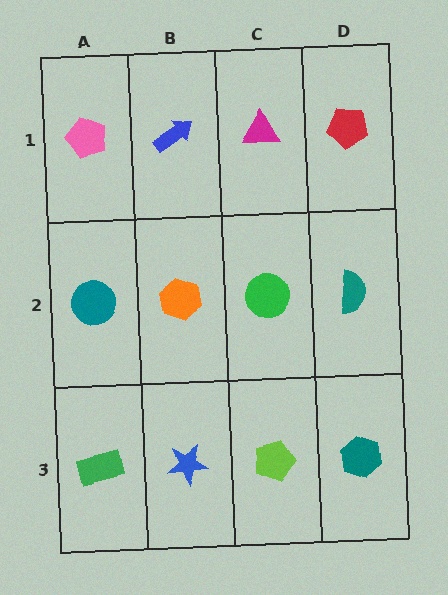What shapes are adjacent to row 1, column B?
An orange hexagon (row 2, column B), a pink pentagon (row 1, column A), a magenta triangle (row 1, column C).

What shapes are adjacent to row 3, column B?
An orange hexagon (row 2, column B), a green rectangle (row 3, column A), a lime pentagon (row 3, column C).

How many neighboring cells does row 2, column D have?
3.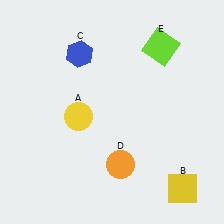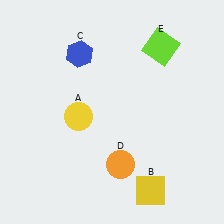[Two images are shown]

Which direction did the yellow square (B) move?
The yellow square (B) moved left.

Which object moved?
The yellow square (B) moved left.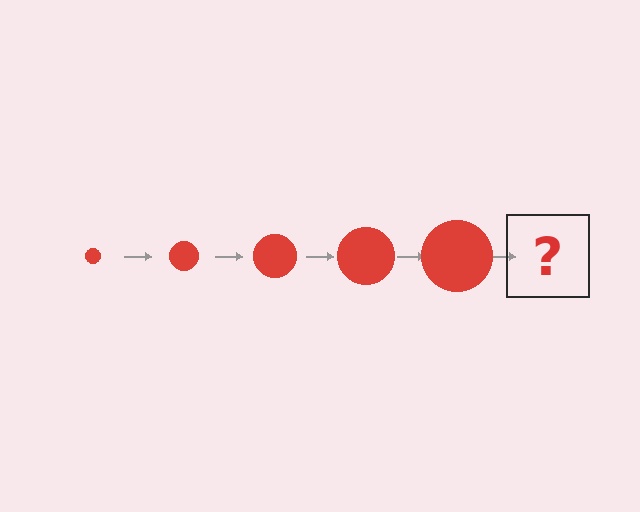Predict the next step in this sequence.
The next step is a red circle, larger than the previous one.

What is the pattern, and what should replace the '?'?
The pattern is that the circle gets progressively larger each step. The '?' should be a red circle, larger than the previous one.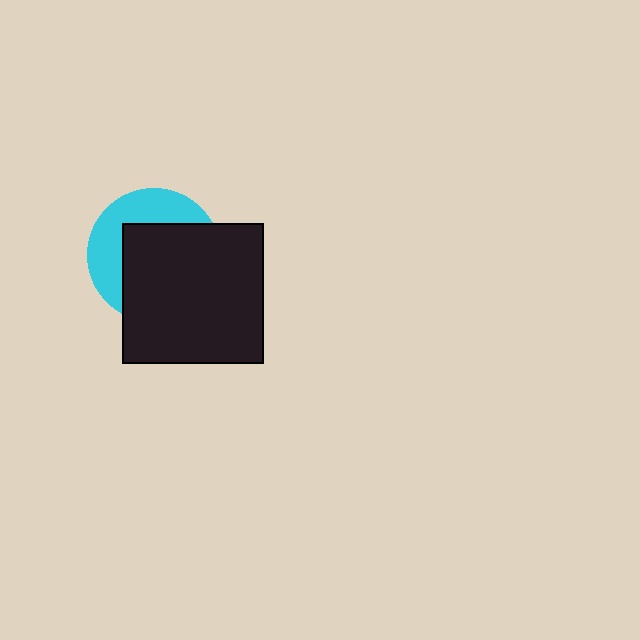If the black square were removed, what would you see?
You would see the complete cyan circle.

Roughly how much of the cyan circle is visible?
A small part of it is visible (roughly 38%).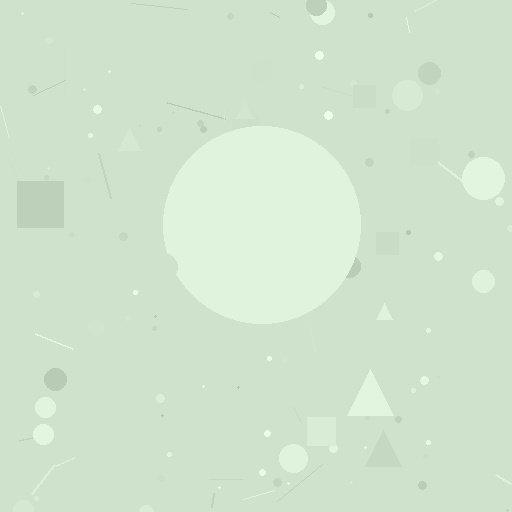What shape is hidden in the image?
A circle is hidden in the image.